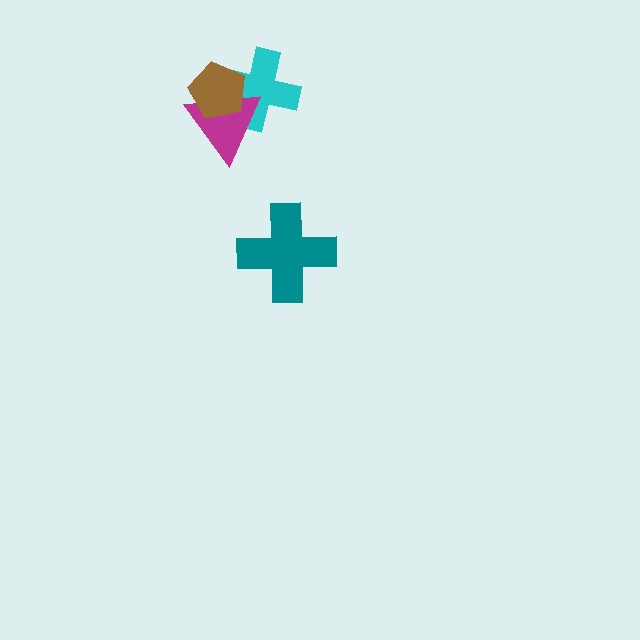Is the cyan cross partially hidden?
Yes, it is partially covered by another shape.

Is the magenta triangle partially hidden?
Yes, it is partially covered by another shape.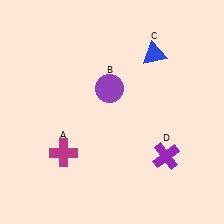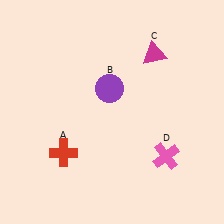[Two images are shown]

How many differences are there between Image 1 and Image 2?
There are 3 differences between the two images.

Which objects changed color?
A changed from magenta to red. C changed from blue to magenta. D changed from purple to pink.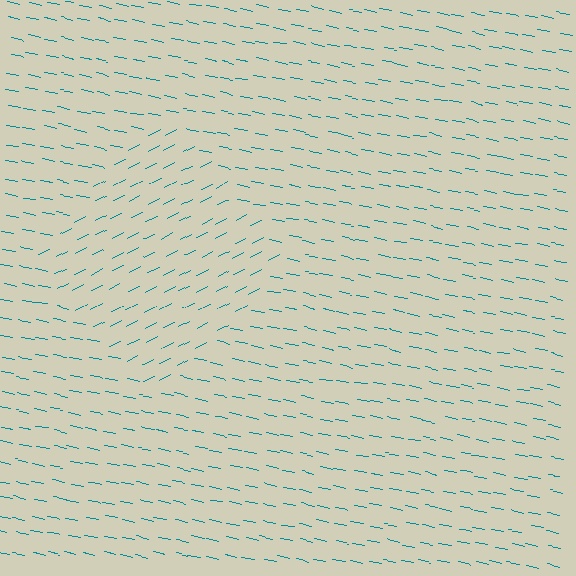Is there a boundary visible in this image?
Yes, there is a texture boundary formed by a change in line orientation.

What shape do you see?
I see a diamond.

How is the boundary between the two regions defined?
The boundary is defined purely by a change in line orientation (approximately 38 degrees difference). All lines are the same color and thickness.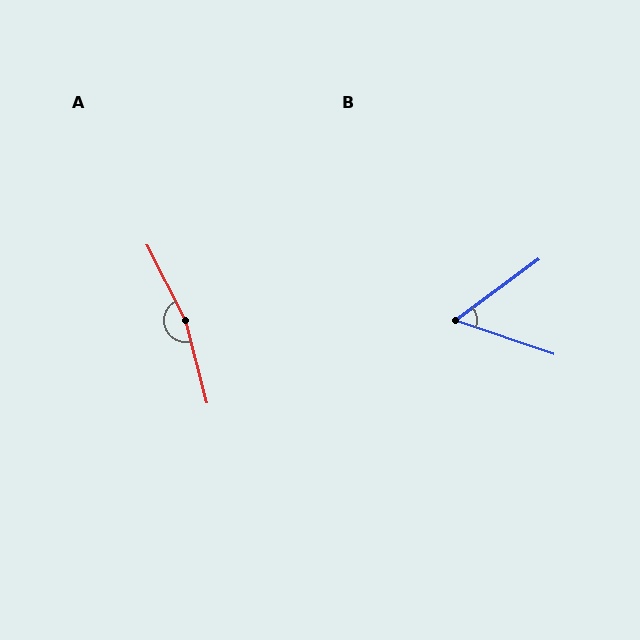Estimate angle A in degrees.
Approximately 167 degrees.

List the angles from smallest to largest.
B (55°), A (167°).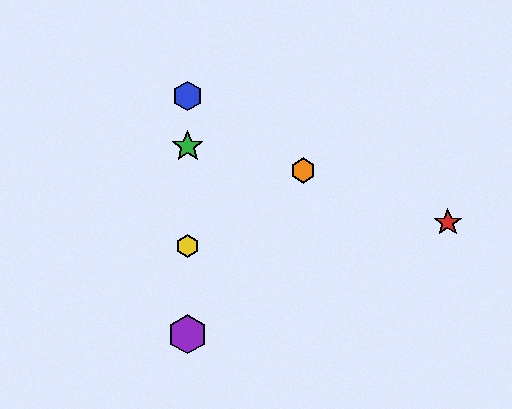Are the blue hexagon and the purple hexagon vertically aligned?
Yes, both are at x≈188.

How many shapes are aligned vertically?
4 shapes (the blue hexagon, the green star, the yellow hexagon, the purple hexagon) are aligned vertically.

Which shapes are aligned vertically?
The blue hexagon, the green star, the yellow hexagon, the purple hexagon are aligned vertically.